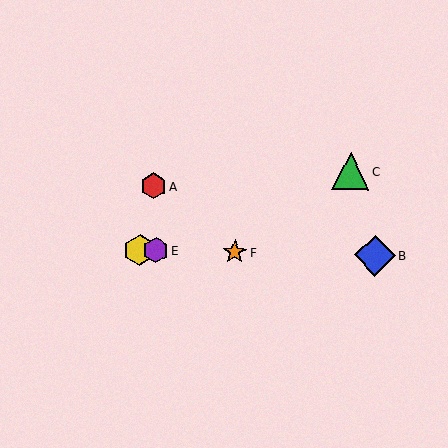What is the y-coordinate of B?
Object B is at y≈256.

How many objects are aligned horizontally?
4 objects (B, D, E, F) are aligned horizontally.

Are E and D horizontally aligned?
Yes, both are at y≈250.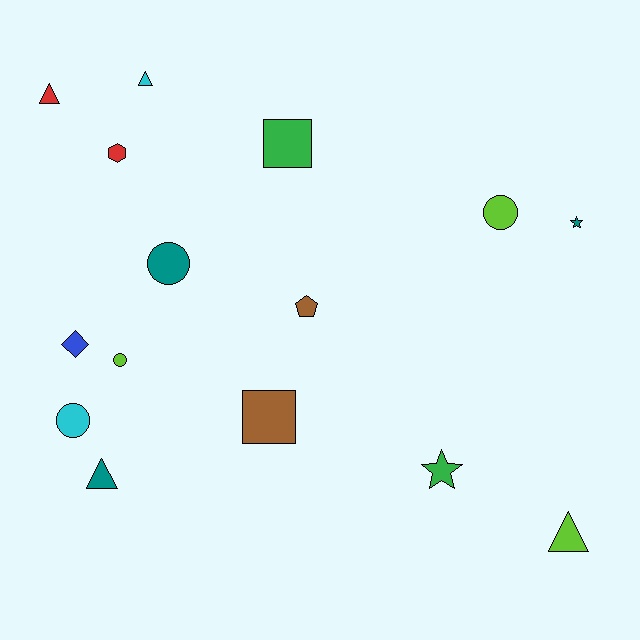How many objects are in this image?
There are 15 objects.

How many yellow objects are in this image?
There are no yellow objects.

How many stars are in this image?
There are 2 stars.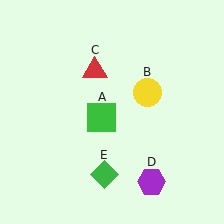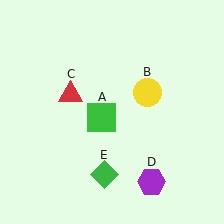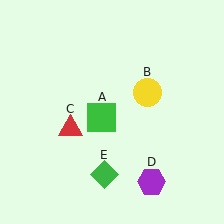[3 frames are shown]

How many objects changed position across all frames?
1 object changed position: red triangle (object C).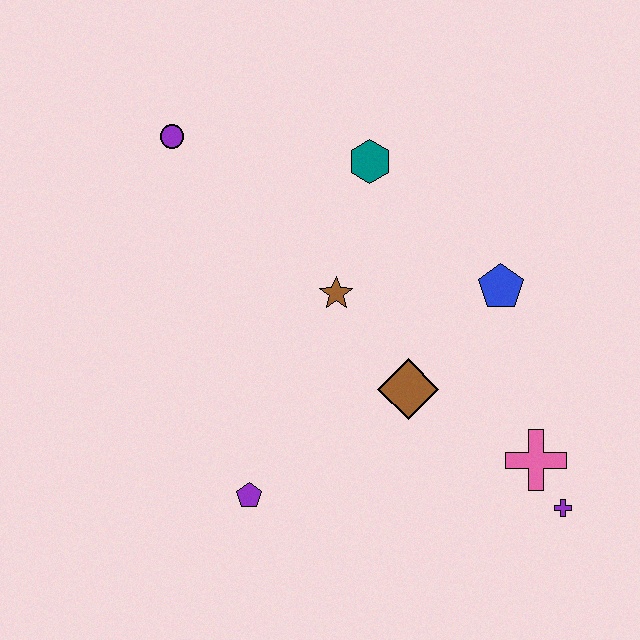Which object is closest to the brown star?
The brown diamond is closest to the brown star.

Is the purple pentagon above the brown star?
No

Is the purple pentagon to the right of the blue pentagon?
No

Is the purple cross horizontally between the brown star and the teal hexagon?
No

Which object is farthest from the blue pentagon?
The purple circle is farthest from the blue pentagon.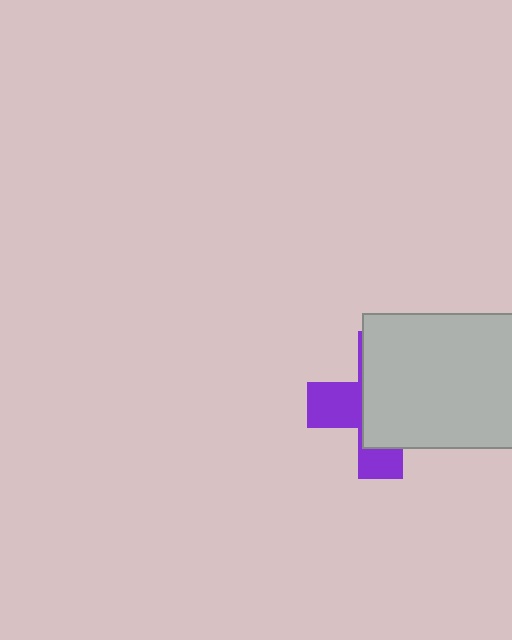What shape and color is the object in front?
The object in front is a light gray rectangle.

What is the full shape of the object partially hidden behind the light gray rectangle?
The partially hidden object is a purple cross.